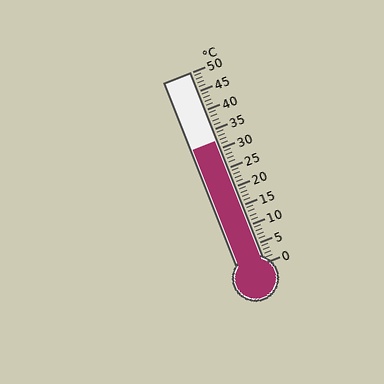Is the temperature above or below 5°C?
The temperature is above 5°C.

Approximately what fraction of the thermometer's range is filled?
The thermometer is filled to approximately 65% of its range.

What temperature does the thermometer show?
The thermometer shows approximately 32°C.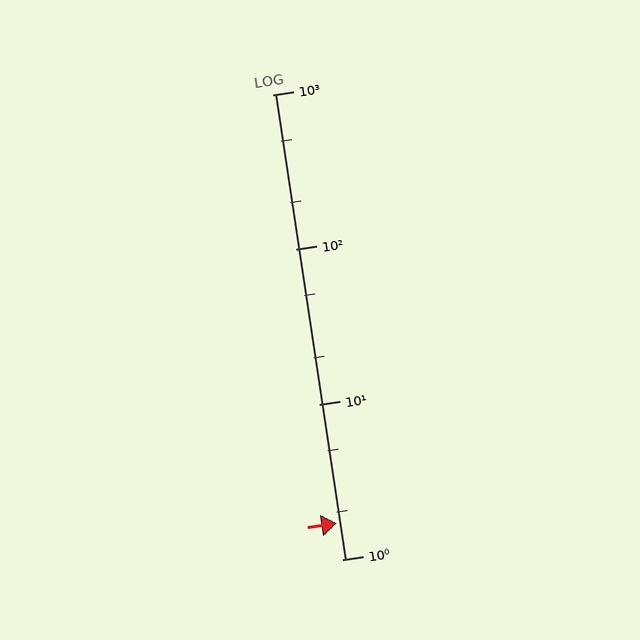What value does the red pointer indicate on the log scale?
The pointer indicates approximately 1.7.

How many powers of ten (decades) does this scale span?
The scale spans 3 decades, from 1 to 1000.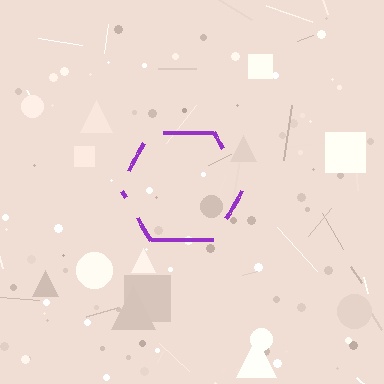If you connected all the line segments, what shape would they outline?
They would outline a hexagon.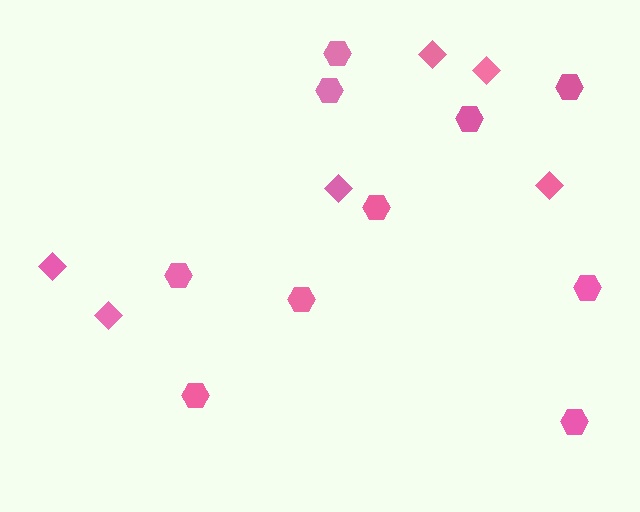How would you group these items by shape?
There are 2 groups: one group of hexagons (10) and one group of diamonds (6).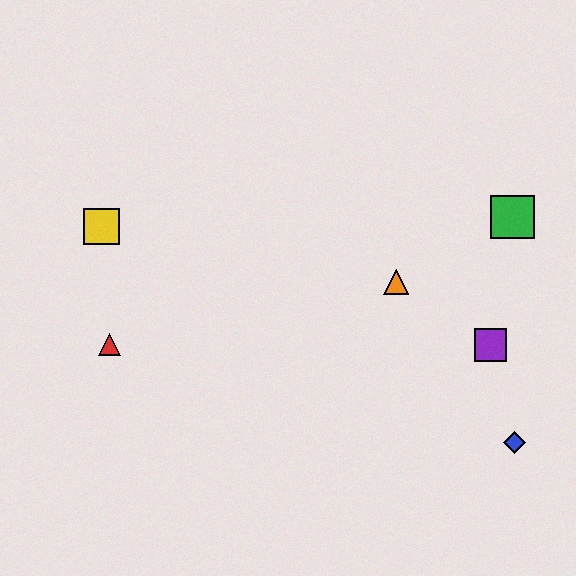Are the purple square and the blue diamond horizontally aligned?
No, the purple square is at y≈345 and the blue diamond is at y≈442.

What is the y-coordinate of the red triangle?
The red triangle is at y≈345.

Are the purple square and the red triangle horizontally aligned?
Yes, both are at y≈345.